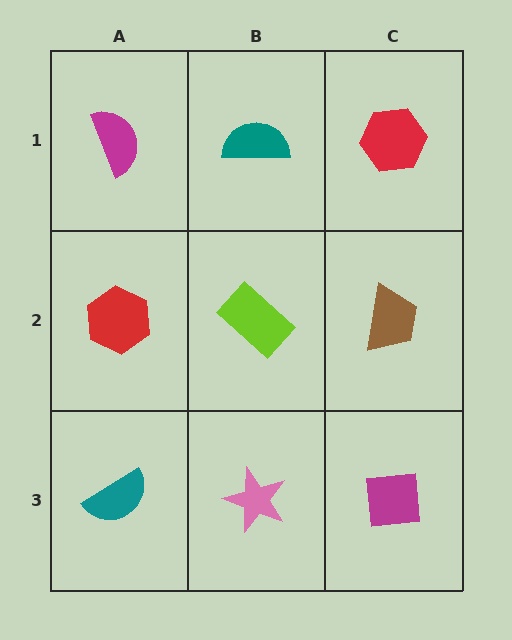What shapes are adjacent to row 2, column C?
A red hexagon (row 1, column C), a magenta square (row 3, column C), a lime rectangle (row 2, column B).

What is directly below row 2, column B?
A pink star.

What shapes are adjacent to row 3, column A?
A red hexagon (row 2, column A), a pink star (row 3, column B).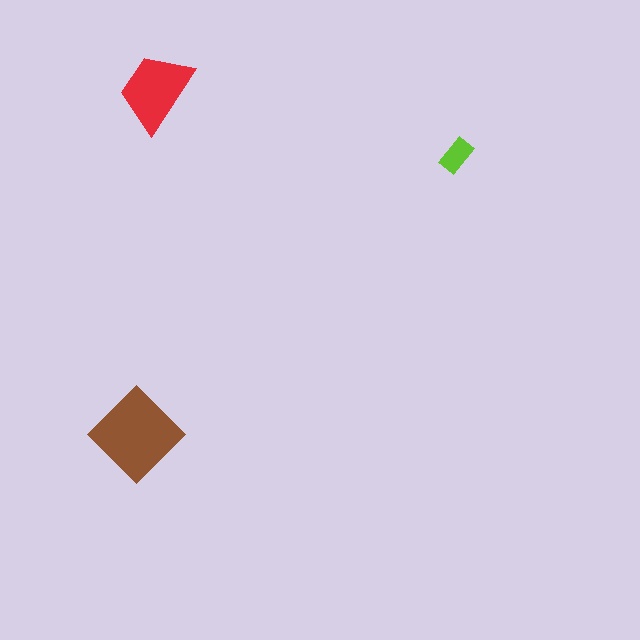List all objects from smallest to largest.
The lime rectangle, the red trapezoid, the brown diamond.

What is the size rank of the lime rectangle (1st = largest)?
3rd.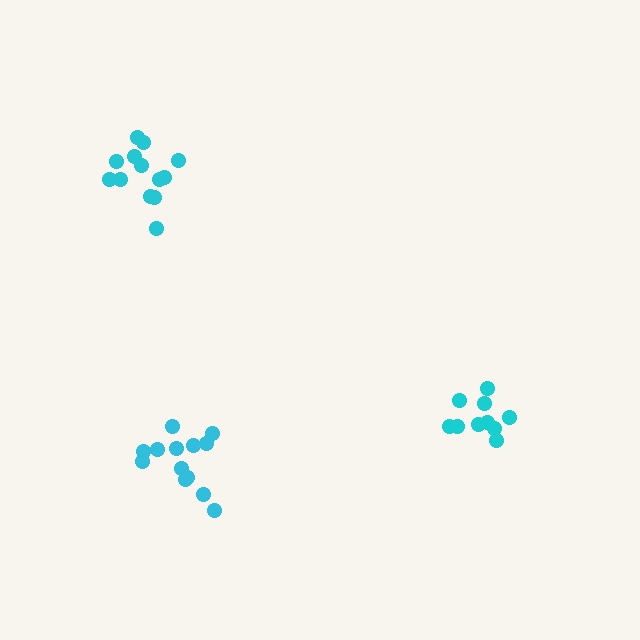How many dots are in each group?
Group 1: 13 dots, Group 2: 10 dots, Group 3: 13 dots (36 total).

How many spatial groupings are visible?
There are 3 spatial groupings.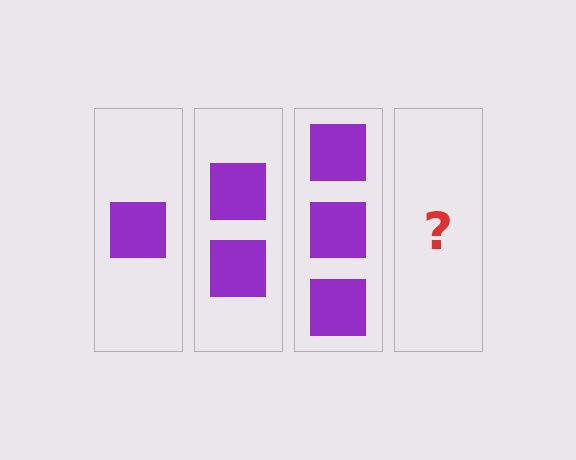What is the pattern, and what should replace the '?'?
The pattern is that each step adds one more square. The '?' should be 4 squares.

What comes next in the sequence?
The next element should be 4 squares.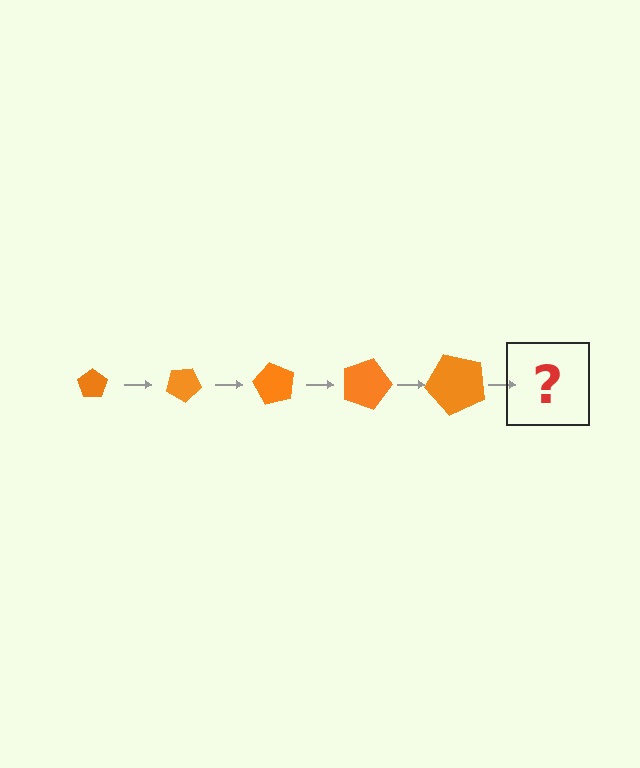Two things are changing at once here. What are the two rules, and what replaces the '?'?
The two rules are that the pentagon grows larger each step and it rotates 30 degrees each step. The '?' should be a pentagon, larger than the previous one and rotated 150 degrees from the start.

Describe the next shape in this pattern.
It should be a pentagon, larger than the previous one and rotated 150 degrees from the start.